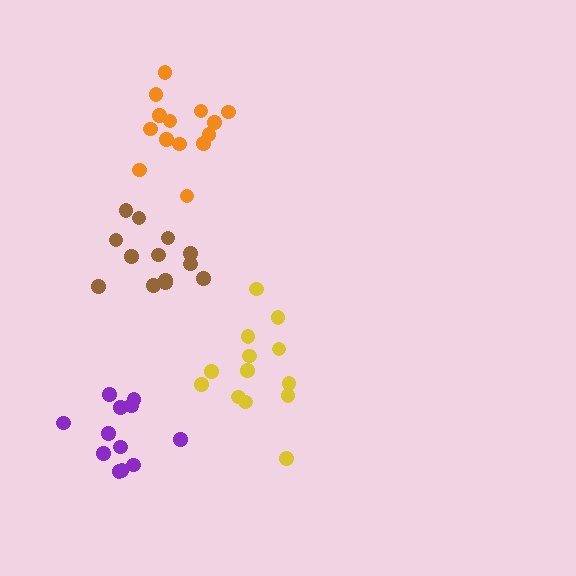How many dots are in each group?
Group 1: 13 dots, Group 2: 14 dots, Group 3: 13 dots, Group 4: 12 dots (52 total).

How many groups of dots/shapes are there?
There are 4 groups.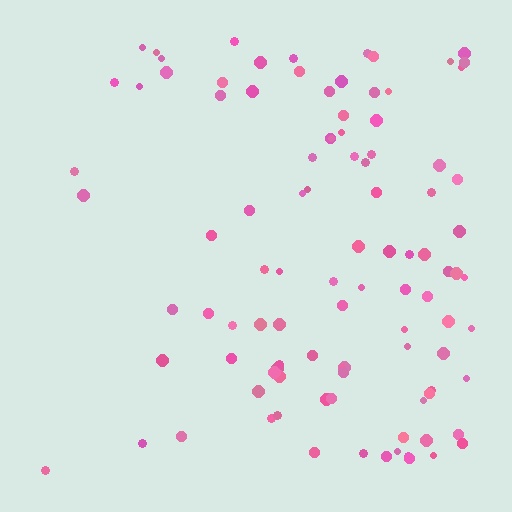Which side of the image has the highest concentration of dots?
The right.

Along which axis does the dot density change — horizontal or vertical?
Horizontal.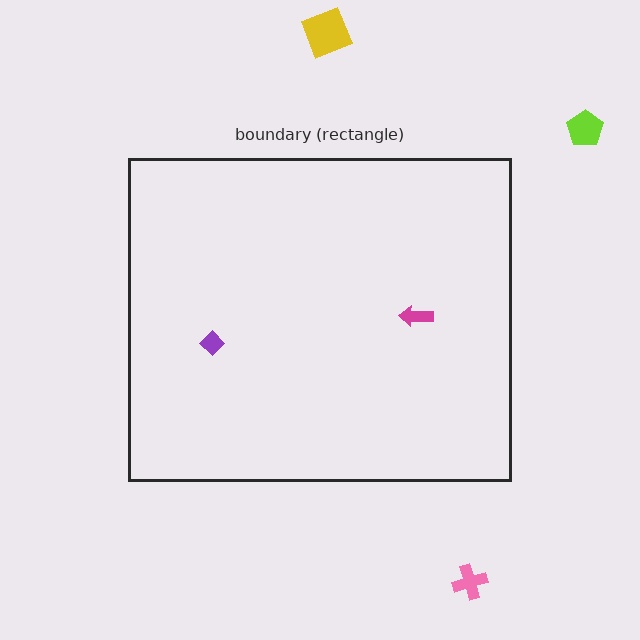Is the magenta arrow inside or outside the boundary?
Inside.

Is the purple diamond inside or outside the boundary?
Inside.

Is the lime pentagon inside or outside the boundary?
Outside.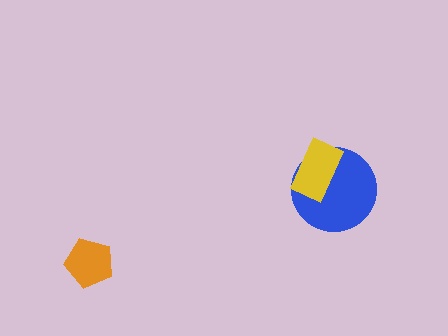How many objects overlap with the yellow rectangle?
1 object overlaps with the yellow rectangle.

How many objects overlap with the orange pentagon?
0 objects overlap with the orange pentagon.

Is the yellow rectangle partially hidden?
No, no other shape covers it.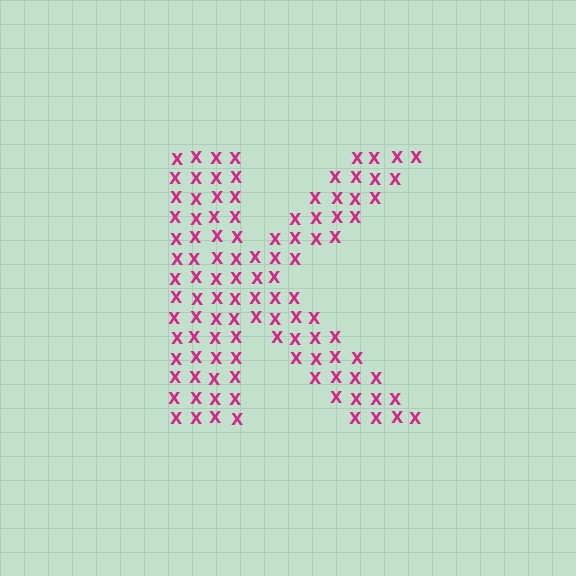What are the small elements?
The small elements are letter X's.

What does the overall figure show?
The overall figure shows the letter K.